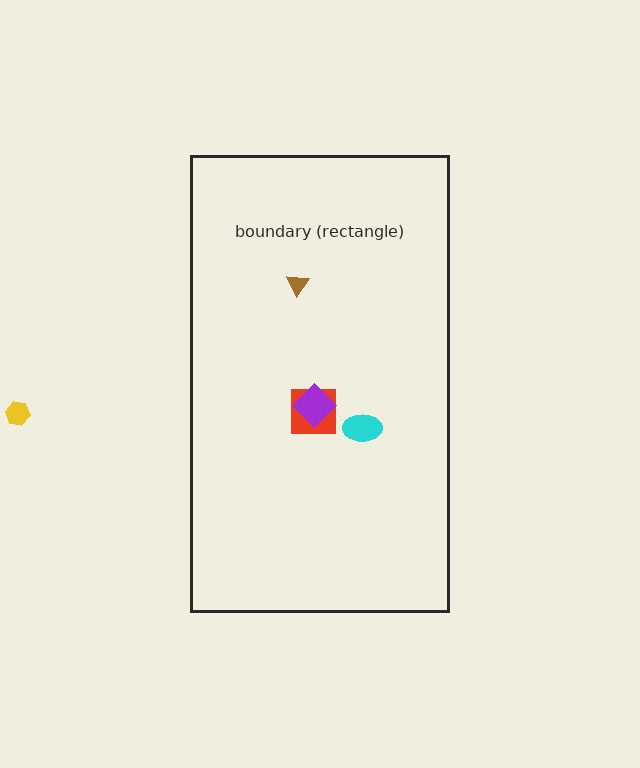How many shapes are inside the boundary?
4 inside, 1 outside.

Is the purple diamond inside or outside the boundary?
Inside.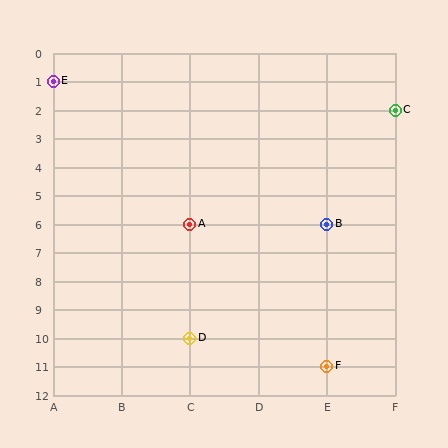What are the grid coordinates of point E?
Point E is at grid coordinates (A, 1).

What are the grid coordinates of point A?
Point A is at grid coordinates (C, 6).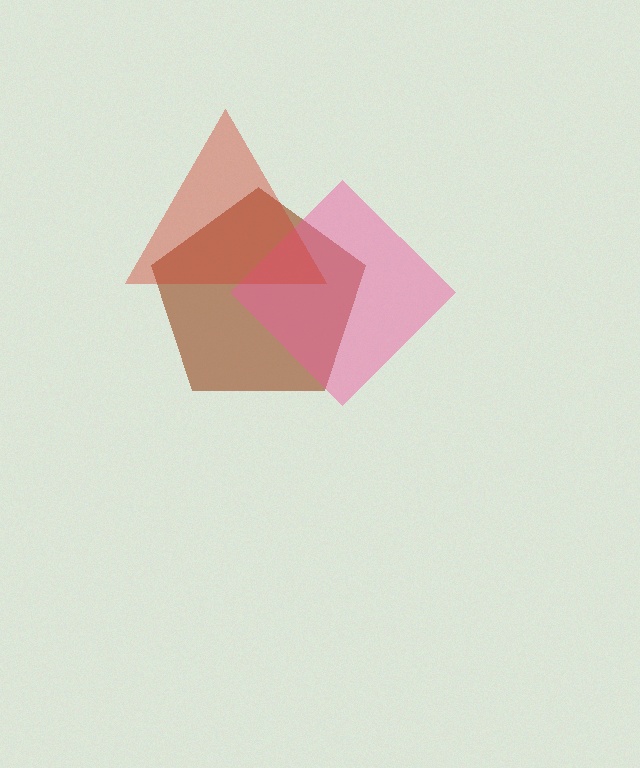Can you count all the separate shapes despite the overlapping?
Yes, there are 3 separate shapes.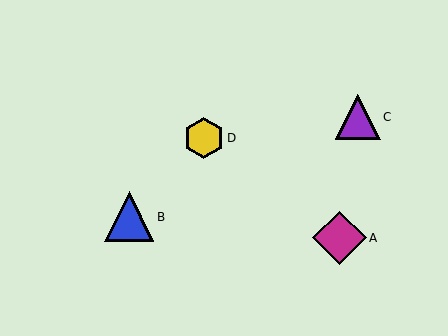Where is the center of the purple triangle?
The center of the purple triangle is at (358, 118).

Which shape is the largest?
The magenta diamond (labeled A) is the largest.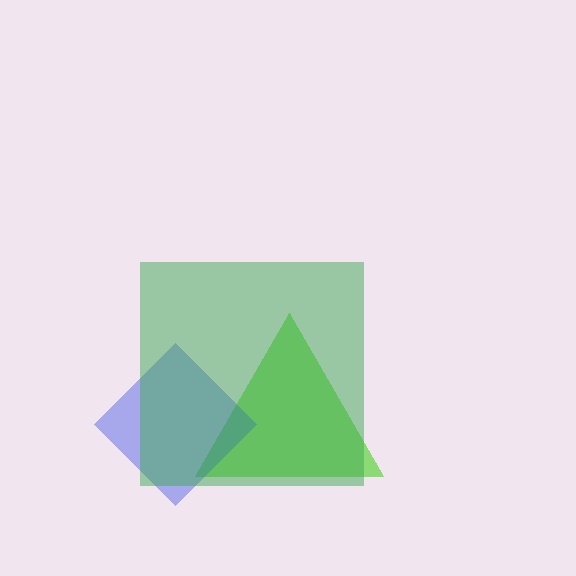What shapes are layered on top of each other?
The layered shapes are: a lime triangle, a blue diamond, a green square.